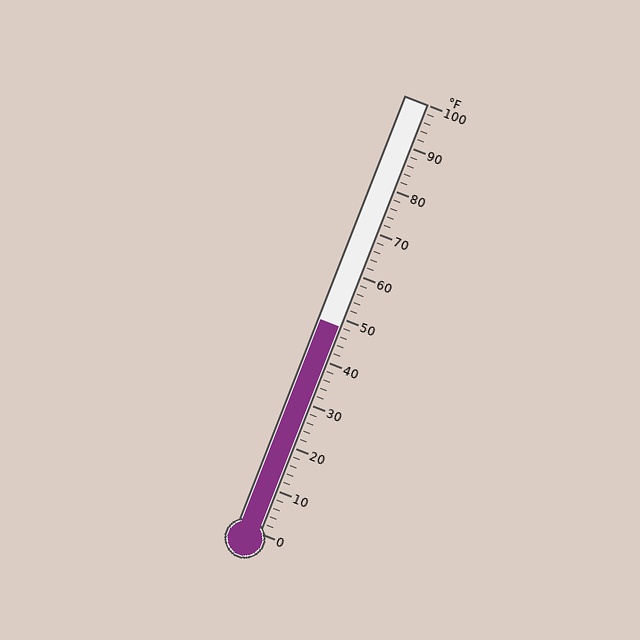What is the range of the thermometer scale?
The thermometer scale ranges from 0°F to 100°F.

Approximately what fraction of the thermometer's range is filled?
The thermometer is filled to approximately 50% of its range.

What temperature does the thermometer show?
The thermometer shows approximately 48°F.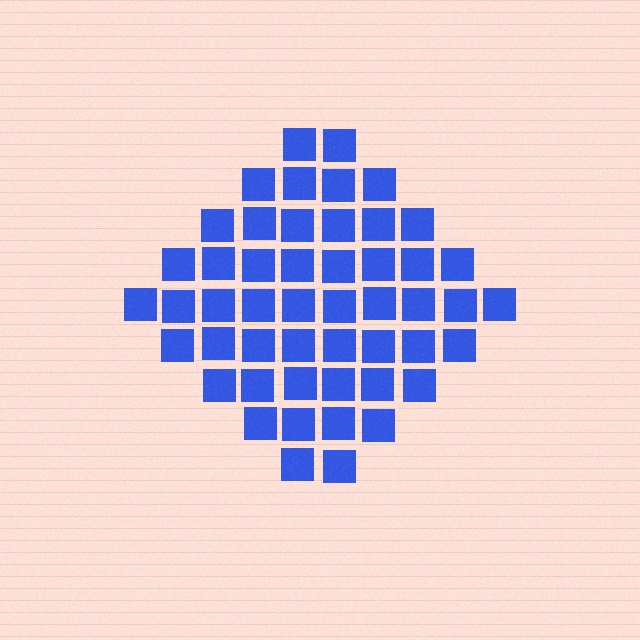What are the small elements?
The small elements are squares.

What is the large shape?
The large shape is a diamond.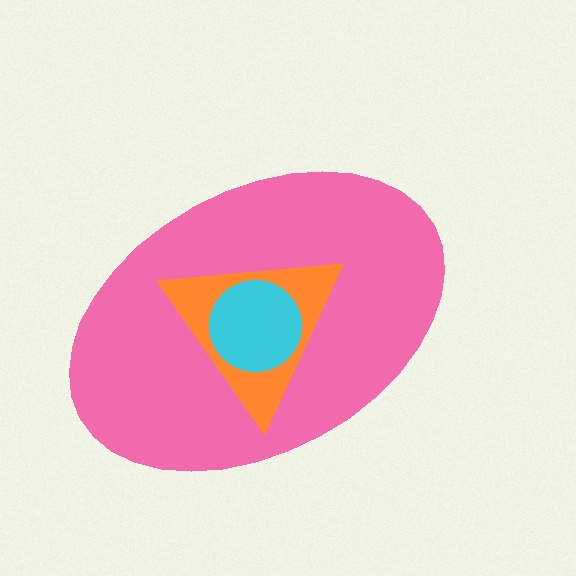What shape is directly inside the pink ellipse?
The orange triangle.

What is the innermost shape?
The cyan circle.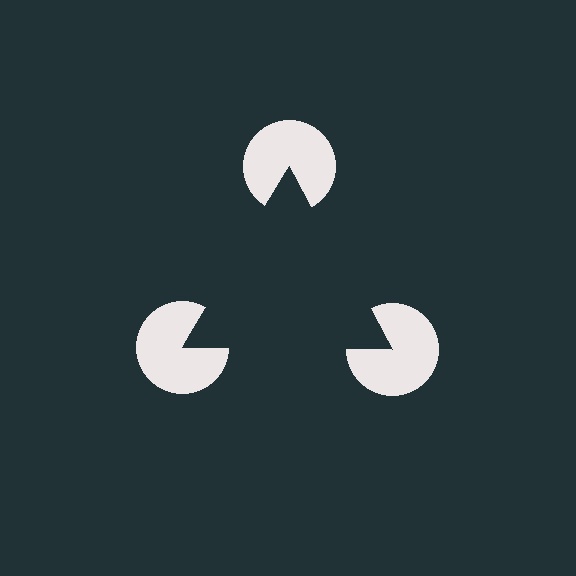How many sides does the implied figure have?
3 sides.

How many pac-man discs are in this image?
There are 3 — one at each vertex of the illusory triangle.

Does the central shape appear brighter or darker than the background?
It typically appears slightly darker than the background, even though no actual brightness change is drawn.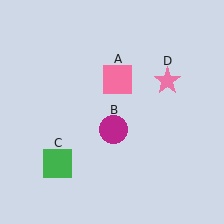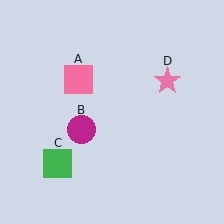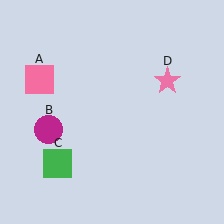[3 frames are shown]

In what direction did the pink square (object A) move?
The pink square (object A) moved left.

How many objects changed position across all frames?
2 objects changed position: pink square (object A), magenta circle (object B).